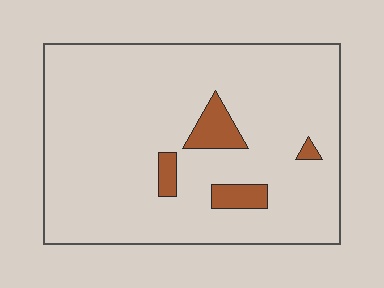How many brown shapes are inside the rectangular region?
4.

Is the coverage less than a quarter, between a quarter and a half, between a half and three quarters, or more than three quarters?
Less than a quarter.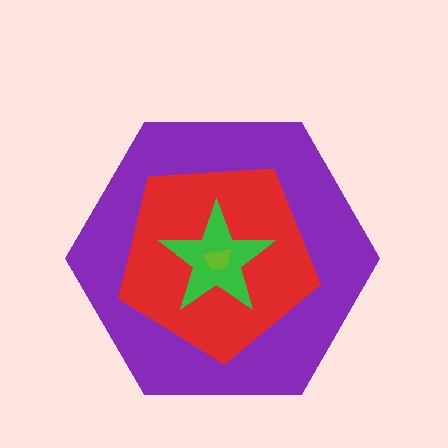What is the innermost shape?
The lime trapezoid.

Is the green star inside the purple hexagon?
Yes.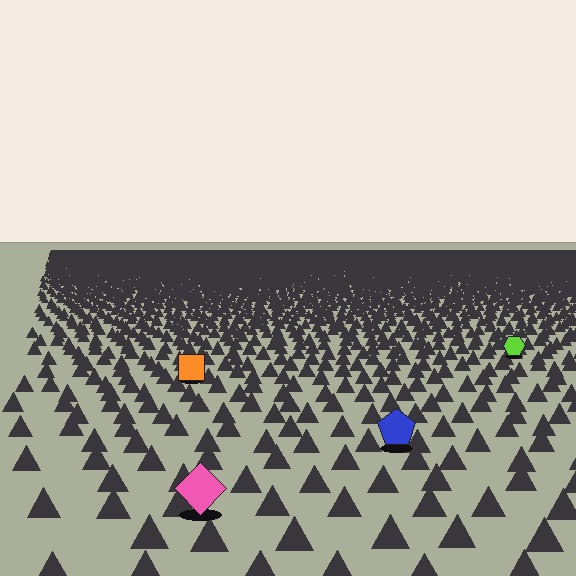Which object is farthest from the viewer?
The lime hexagon is farthest from the viewer. It appears smaller and the ground texture around it is denser.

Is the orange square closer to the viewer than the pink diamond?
No. The pink diamond is closer — you can tell from the texture gradient: the ground texture is coarser near it.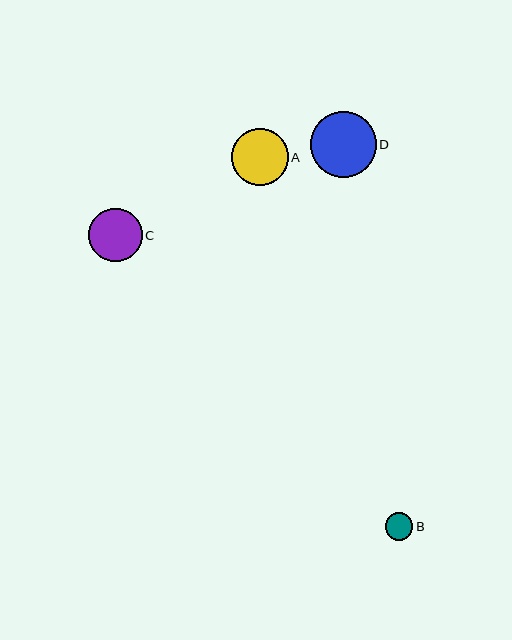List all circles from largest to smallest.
From largest to smallest: D, A, C, B.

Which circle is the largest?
Circle D is the largest with a size of approximately 66 pixels.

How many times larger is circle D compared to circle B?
Circle D is approximately 2.4 times the size of circle B.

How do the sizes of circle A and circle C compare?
Circle A and circle C are approximately the same size.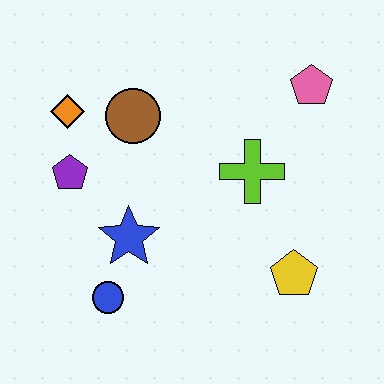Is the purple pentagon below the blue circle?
No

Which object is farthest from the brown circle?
The yellow pentagon is farthest from the brown circle.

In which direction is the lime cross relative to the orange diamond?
The lime cross is to the right of the orange diamond.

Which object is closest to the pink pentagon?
The lime cross is closest to the pink pentagon.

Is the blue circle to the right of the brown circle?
No